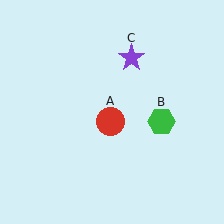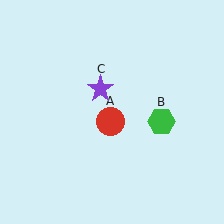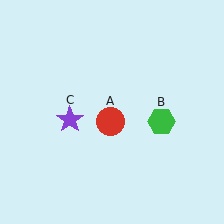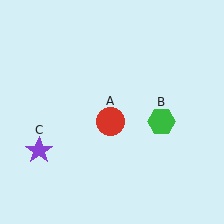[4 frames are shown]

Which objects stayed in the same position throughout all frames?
Red circle (object A) and green hexagon (object B) remained stationary.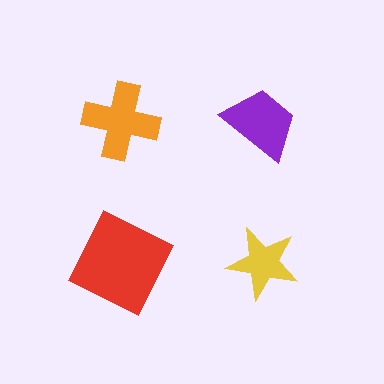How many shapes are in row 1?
2 shapes.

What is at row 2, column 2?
A yellow star.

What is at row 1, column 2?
A purple trapezoid.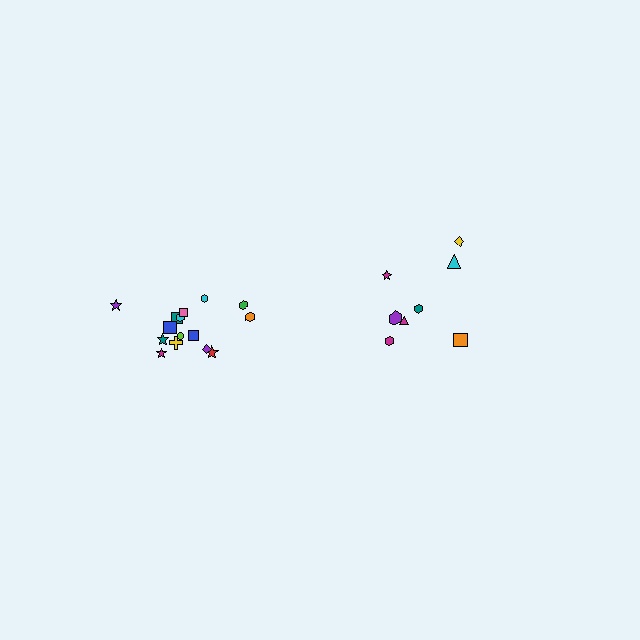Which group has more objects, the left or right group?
The left group.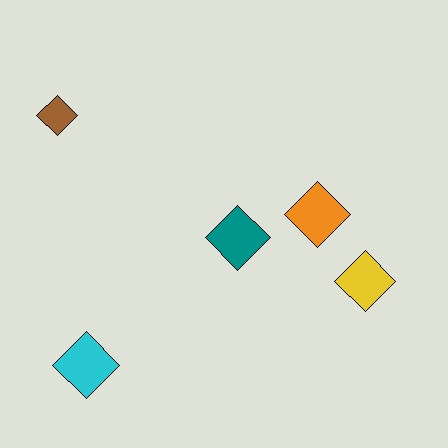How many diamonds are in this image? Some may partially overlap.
There are 5 diamonds.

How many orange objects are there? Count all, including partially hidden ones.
There is 1 orange object.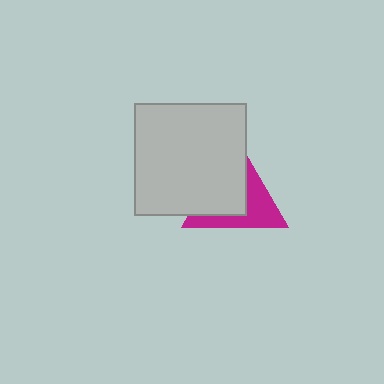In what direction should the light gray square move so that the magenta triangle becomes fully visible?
The light gray square should move left. That is the shortest direction to clear the overlap and leave the magenta triangle fully visible.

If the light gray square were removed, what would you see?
You would see the complete magenta triangle.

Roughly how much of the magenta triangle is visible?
A small part of it is visible (roughly 44%).